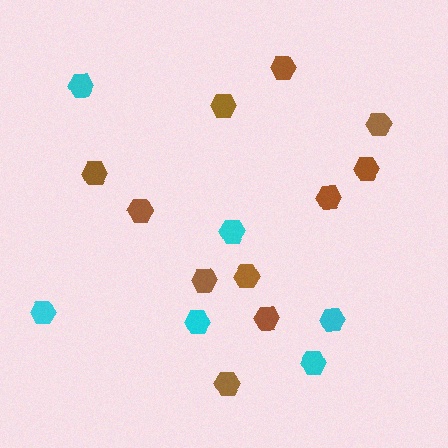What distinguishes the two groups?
There are 2 groups: one group of brown hexagons (11) and one group of cyan hexagons (6).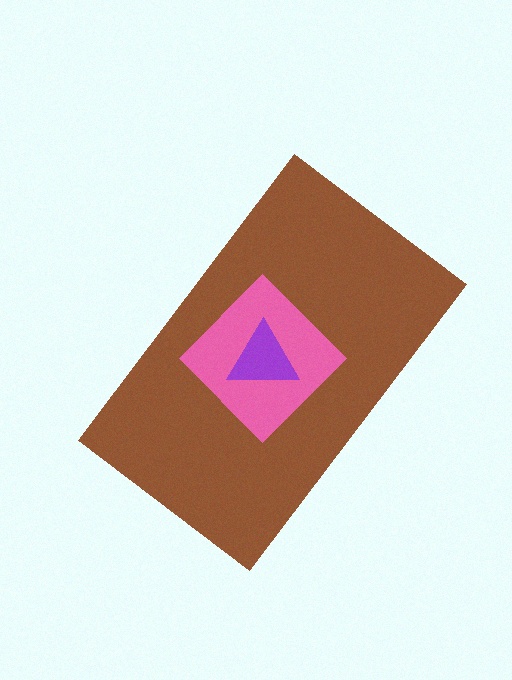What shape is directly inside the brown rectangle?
The pink diamond.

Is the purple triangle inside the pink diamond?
Yes.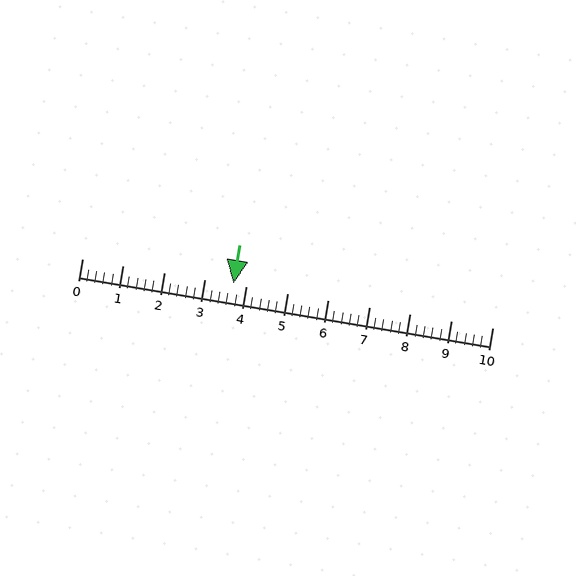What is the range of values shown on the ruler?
The ruler shows values from 0 to 10.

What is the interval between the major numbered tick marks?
The major tick marks are spaced 1 units apart.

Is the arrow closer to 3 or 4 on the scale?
The arrow is closer to 4.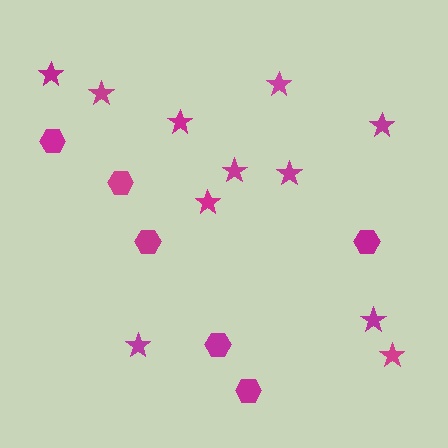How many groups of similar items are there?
There are 2 groups: one group of stars (11) and one group of hexagons (6).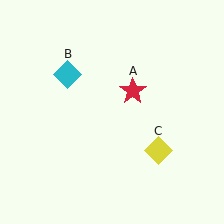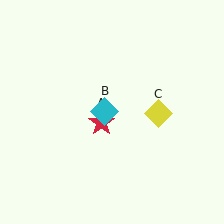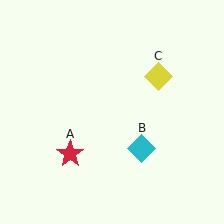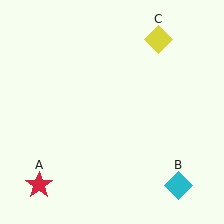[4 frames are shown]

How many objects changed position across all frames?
3 objects changed position: red star (object A), cyan diamond (object B), yellow diamond (object C).